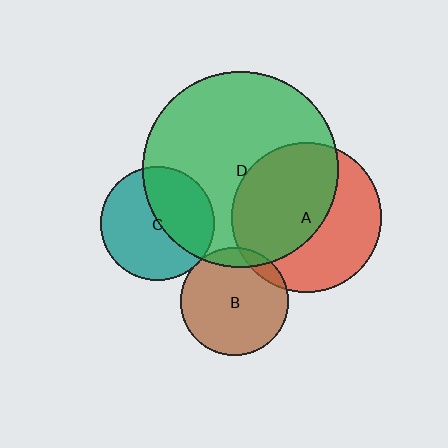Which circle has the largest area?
Circle D (green).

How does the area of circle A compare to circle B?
Approximately 1.9 times.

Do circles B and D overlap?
Yes.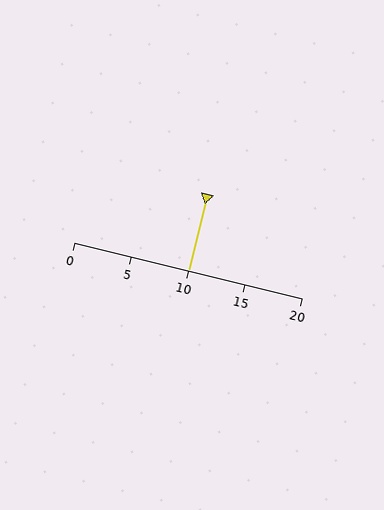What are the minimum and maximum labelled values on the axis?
The axis runs from 0 to 20.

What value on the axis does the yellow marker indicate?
The marker indicates approximately 10.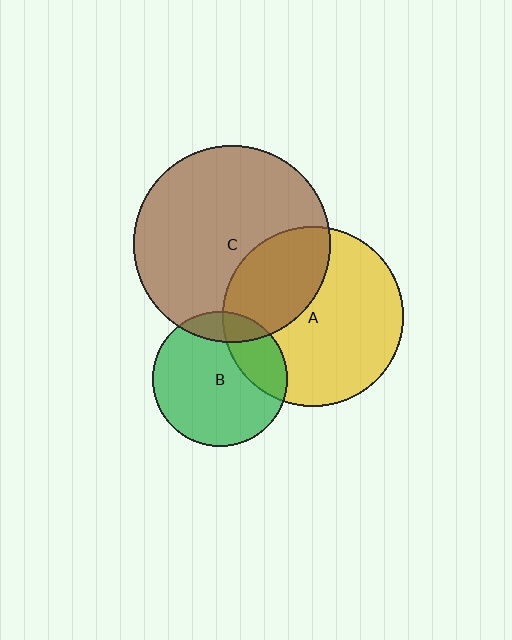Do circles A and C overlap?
Yes.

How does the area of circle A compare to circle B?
Approximately 1.8 times.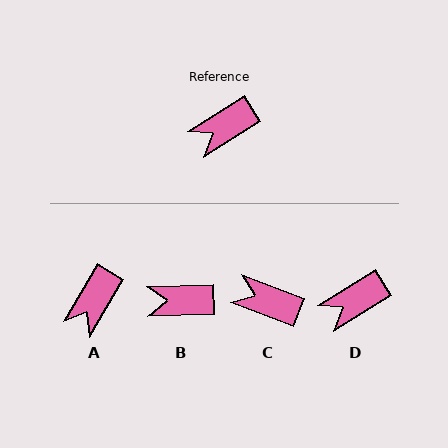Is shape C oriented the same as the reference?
No, it is off by about 52 degrees.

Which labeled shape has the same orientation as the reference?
D.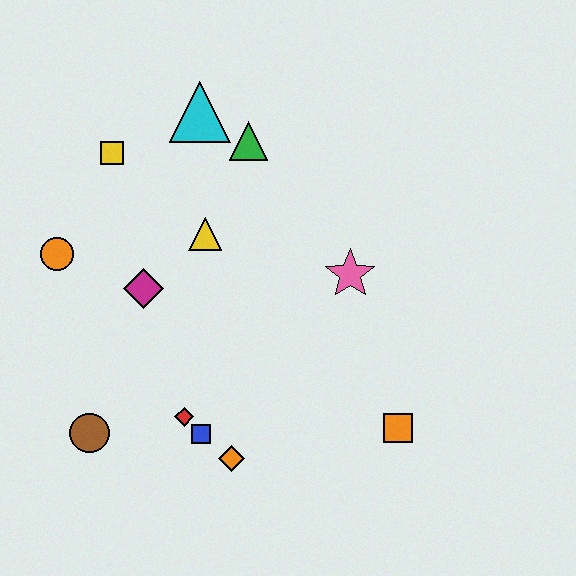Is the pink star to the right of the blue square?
Yes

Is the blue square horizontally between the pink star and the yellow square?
Yes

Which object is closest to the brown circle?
The red diamond is closest to the brown circle.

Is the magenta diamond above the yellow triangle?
No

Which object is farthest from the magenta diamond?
The orange square is farthest from the magenta diamond.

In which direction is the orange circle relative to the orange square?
The orange circle is to the left of the orange square.